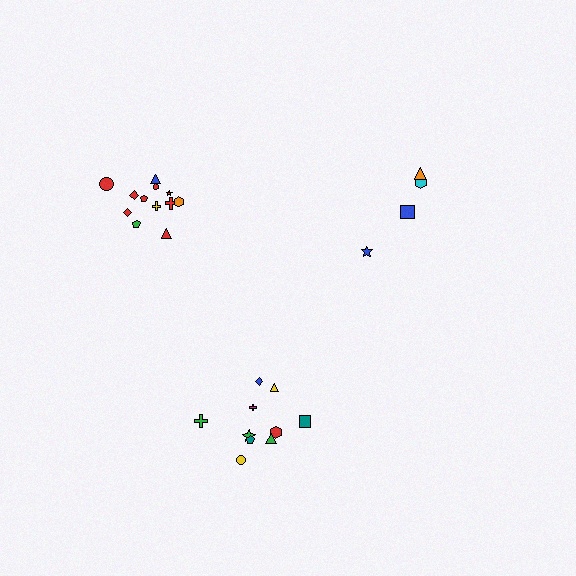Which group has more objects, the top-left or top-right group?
The top-left group.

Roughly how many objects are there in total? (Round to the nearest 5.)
Roughly 25 objects in total.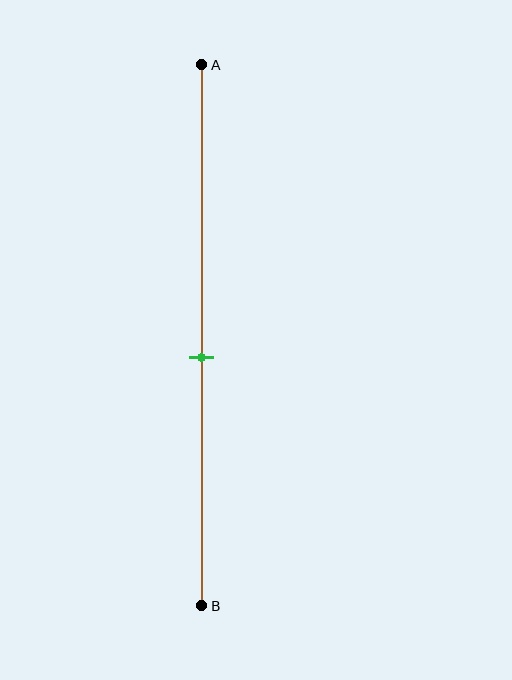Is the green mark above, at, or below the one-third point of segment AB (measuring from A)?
The green mark is below the one-third point of segment AB.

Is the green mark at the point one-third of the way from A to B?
No, the mark is at about 55% from A, not at the 33% one-third point.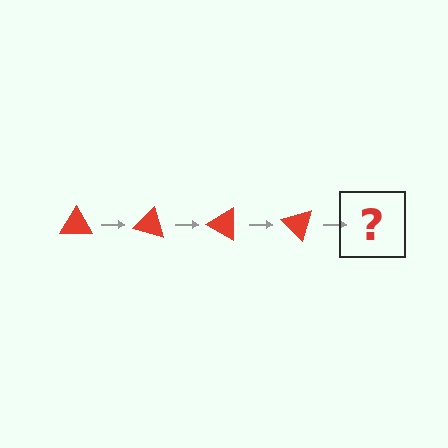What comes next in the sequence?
The next element should be a red triangle rotated 60 degrees.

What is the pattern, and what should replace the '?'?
The pattern is that the triangle rotates 15 degrees each step. The '?' should be a red triangle rotated 60 degrees.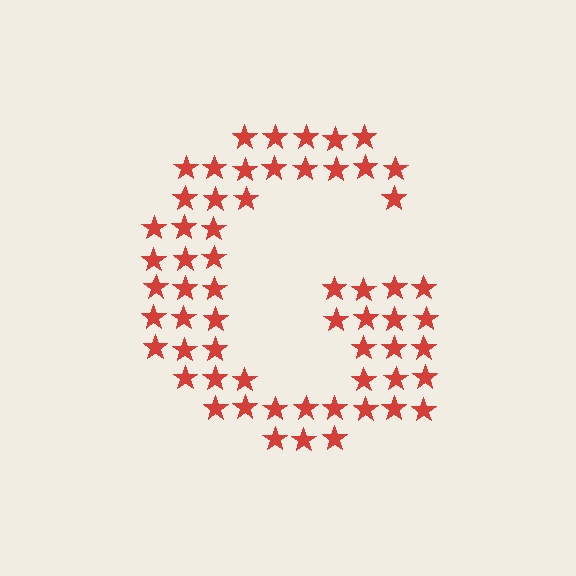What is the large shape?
The large shape is the letter G.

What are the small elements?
The small elements are stars.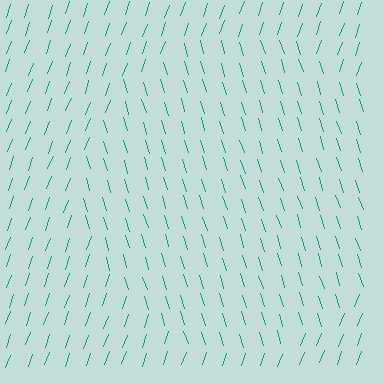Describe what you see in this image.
The image is filled with small teal line segments. A circle region in the image has lines oriented differently from the surrounding lines, creating a visible texture boundary.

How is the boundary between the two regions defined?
The boundary is defined purely by a change in line orientation (approximately 37 degrees difference). All lines are the same color and thickness.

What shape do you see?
I see a circle.